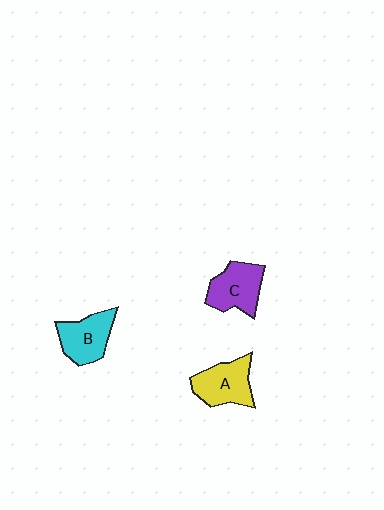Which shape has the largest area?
Shape C (purple).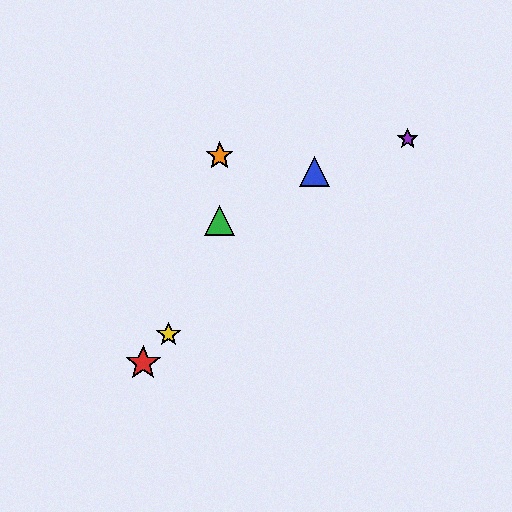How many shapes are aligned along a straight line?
3 shapes (the red star, the blue triangle, the yellow star) are aligned along a straight line.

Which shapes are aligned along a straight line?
The red star, the blue triangle, the yellow star are aligned along a straight line.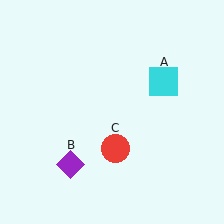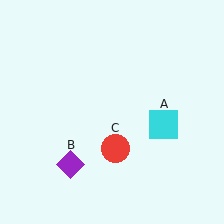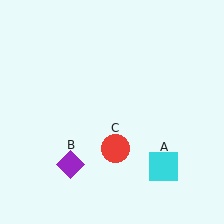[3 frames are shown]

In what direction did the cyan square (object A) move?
The cyan square (object A) moved down.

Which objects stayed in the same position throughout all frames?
Purple diamond (object B) and red circle (object C) remained stationary.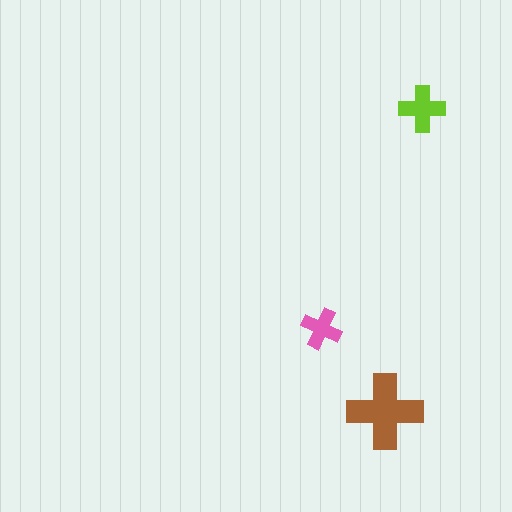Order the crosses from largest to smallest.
the brown one, the lime one, the pink one.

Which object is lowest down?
The brown cross is bottommost.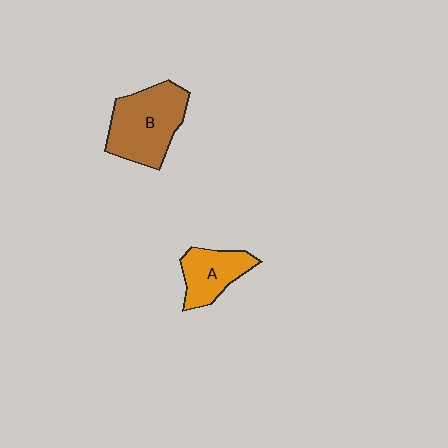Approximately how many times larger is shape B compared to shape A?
Approximately 1.6 times.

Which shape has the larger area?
Shape B (brown).